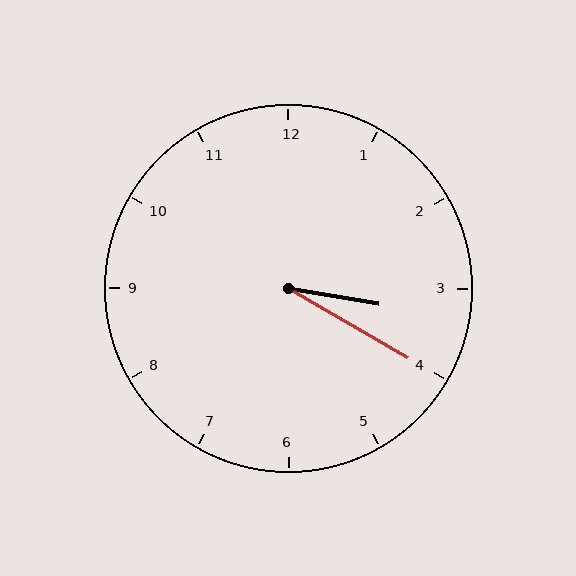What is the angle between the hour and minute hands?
Approximately 20 degrees.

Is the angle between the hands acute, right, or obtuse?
It is acute.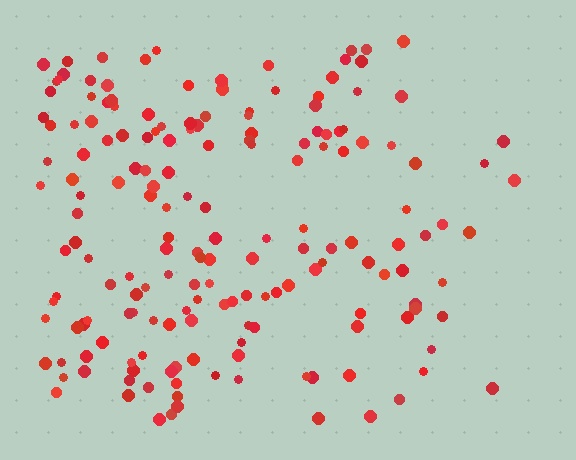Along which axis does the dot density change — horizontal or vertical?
Horizontal.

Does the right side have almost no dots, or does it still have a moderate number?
Still a moderate number, just noticeably fewer than the left.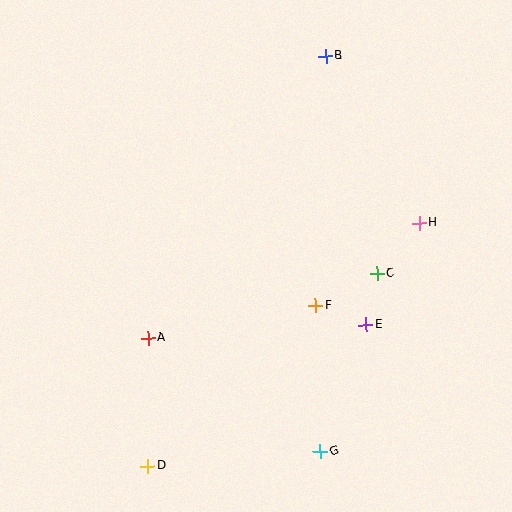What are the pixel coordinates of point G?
Point G is at (320, 451).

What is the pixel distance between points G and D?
The distance between G and D is 173 pixels.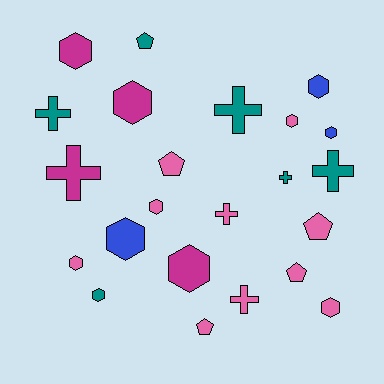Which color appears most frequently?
Pink, with 10 objects.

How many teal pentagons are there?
There is 1 teal pentagon.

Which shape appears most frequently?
Hexagon, with 11 objects.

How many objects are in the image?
There are 23 objects.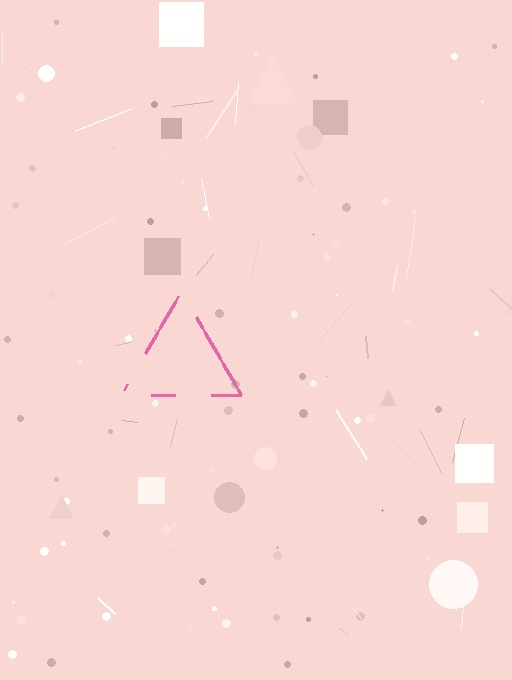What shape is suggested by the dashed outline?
The dashed outline suggests a triangle.